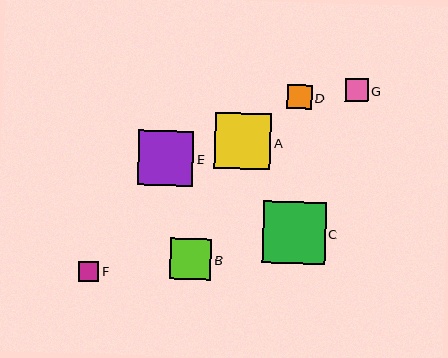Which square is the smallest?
Square F is the smallest with a size of approximately 20 pixels.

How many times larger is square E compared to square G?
Square E is approximately 2.4 times the size of square G.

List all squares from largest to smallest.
From largest to smallest: C, A, E, B, D, G, F.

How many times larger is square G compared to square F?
Square G is approximately 1.1 times the size of square F.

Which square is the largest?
Square C is the largest with a size of approximately 62 pixels.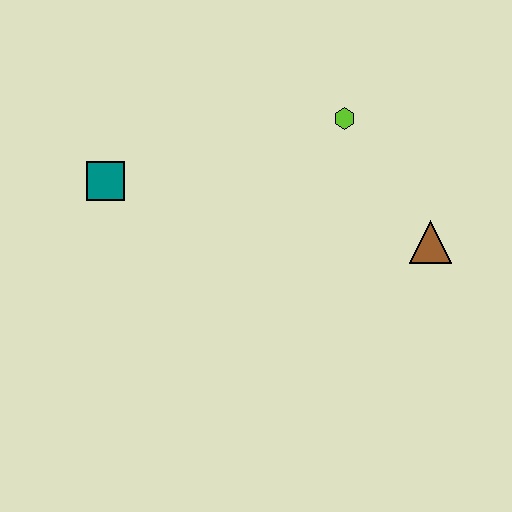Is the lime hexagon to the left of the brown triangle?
Yes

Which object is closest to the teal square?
The lime hexagon is closest to the teal square.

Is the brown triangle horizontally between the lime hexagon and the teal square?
No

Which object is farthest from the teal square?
The brown triangle is farthest from the teal square.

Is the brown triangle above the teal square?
No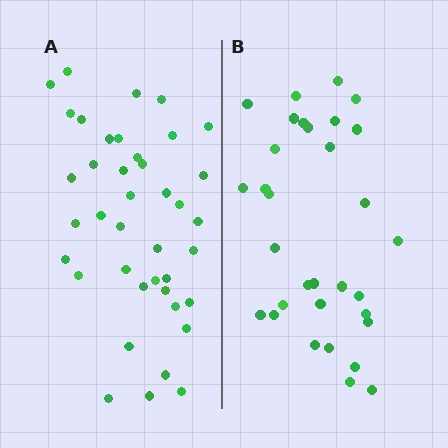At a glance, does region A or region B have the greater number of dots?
Region A (the left region) has more dots.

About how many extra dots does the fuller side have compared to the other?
Region A has roughly 8 or so more dots than region B.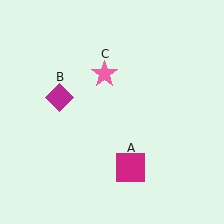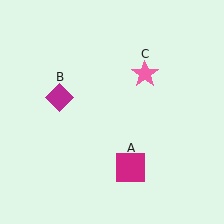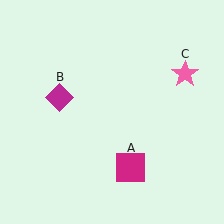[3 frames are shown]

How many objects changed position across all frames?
1 object changed position: pink star (object C).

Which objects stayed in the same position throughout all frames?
Magenta square (object A) and magenta diamond (object B) remained stationary.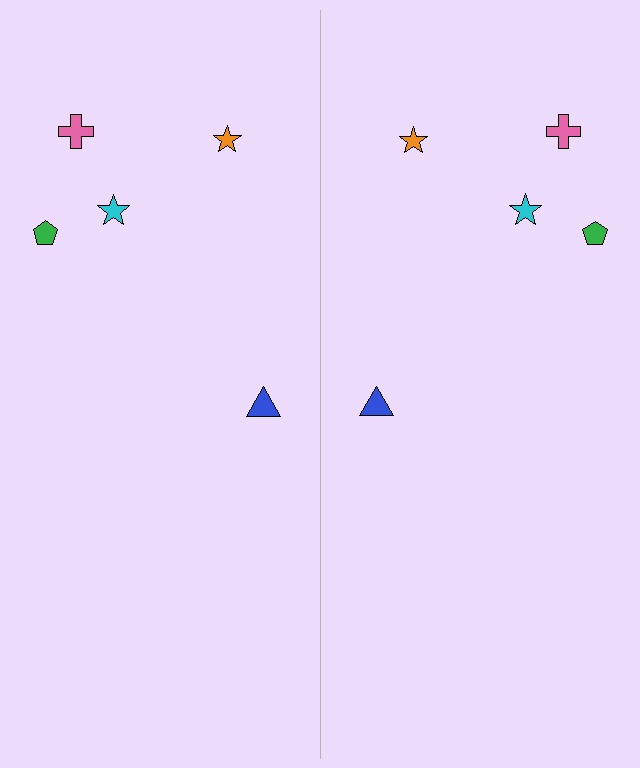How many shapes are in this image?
There are 10 shapes in this image.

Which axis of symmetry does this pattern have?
The pattern has a vertical axis of symmetry running through the center of the image.